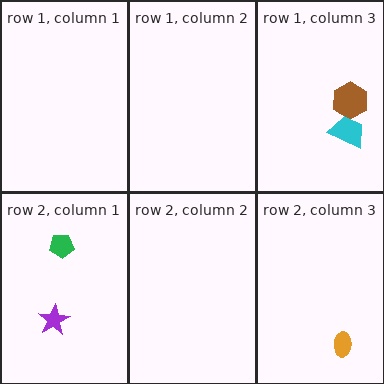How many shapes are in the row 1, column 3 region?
2.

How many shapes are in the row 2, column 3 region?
1.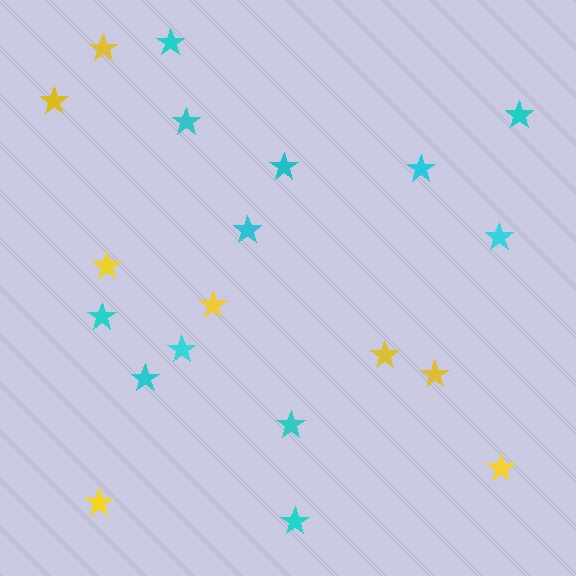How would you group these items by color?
There are 2 groups: one group of yellow stars (8) and one group of cyan stars (12).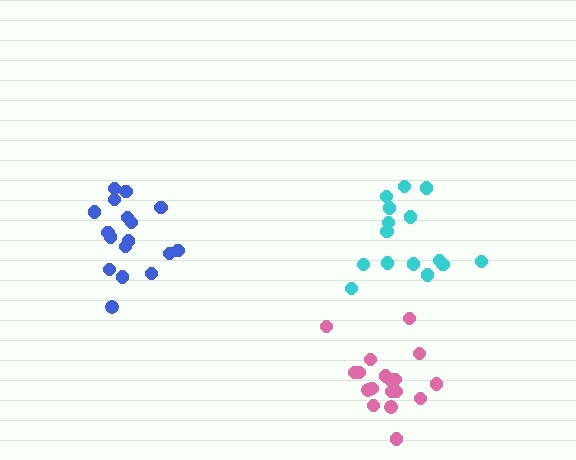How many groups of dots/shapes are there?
There are 3 groups.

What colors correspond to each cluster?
The clusters are colored: blue, pink, cyan.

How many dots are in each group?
Group 1: 17 dots, Group 2: 18 dots, Group 3: 15 dots (50 total).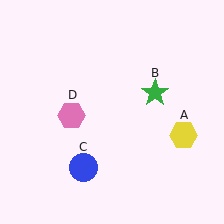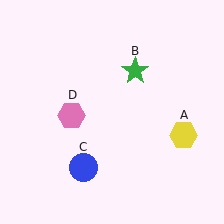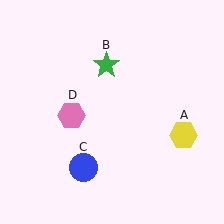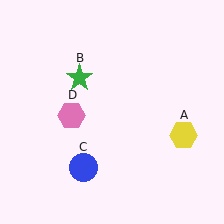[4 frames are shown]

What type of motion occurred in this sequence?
The green star (object B) rotated counterclockwise around the center of the scene.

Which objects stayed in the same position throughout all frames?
Yellow hexagon (object A) and blue circle (object C) and pink hexagon (object D) remained stationary.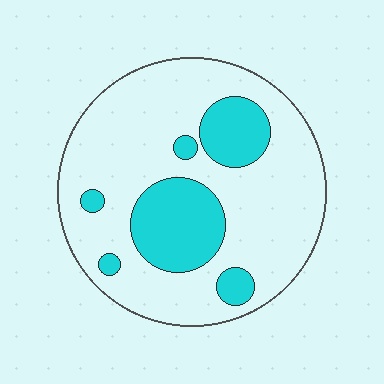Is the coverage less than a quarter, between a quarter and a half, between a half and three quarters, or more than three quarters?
Less than a quarter.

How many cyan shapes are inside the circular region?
6.